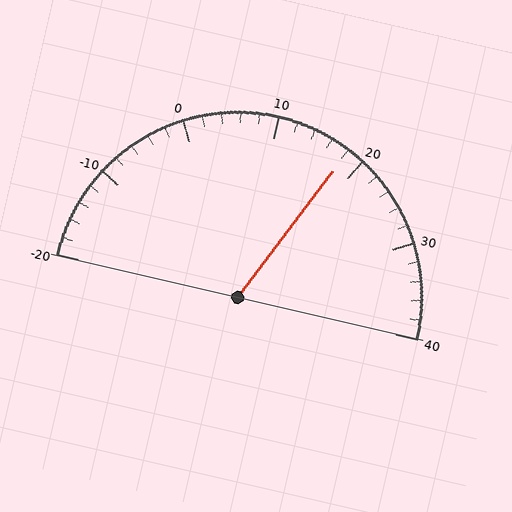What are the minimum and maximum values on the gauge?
The gauge ranges from -20 to 40.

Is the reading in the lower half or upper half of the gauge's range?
The reading is in the upper half of the range (-20 to 40).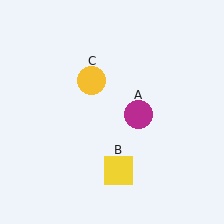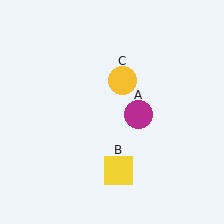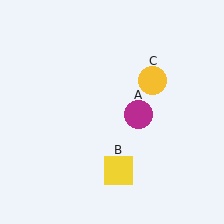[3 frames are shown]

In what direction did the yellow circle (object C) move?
The yellow circle (object C) moved right.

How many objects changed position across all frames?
1 object changed position: yellow circle (object C).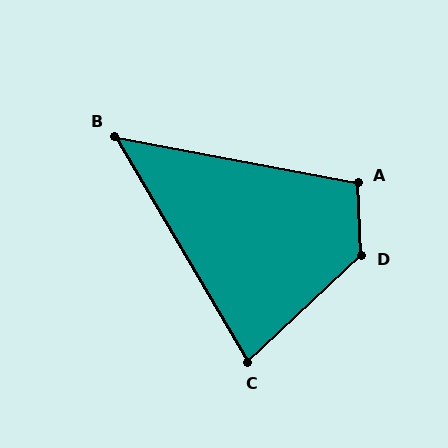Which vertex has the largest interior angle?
D, at approximately 131 degrees.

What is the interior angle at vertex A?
Approximately 103 degrees (obtuse).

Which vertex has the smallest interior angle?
B, at approximately 49 degrees.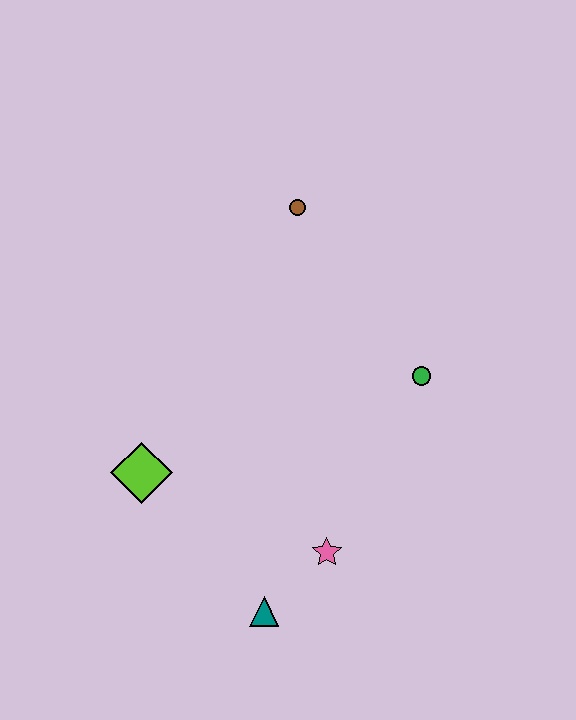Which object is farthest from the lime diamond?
The brown circle is farthest from the lime diamond.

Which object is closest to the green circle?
The pink star is closest to the green circle.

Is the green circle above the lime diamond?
Yes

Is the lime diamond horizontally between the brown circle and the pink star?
No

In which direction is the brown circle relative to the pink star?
The brown circle is above the pink star.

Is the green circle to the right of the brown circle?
Yes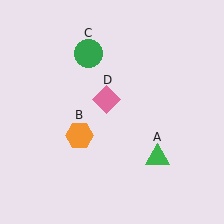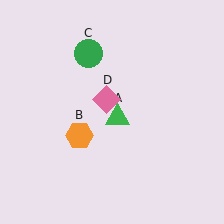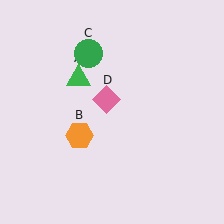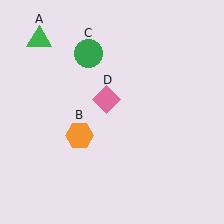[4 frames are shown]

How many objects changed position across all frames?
1 object changed position: green triangle (object A).